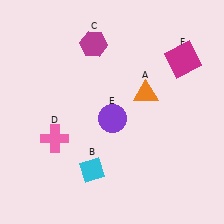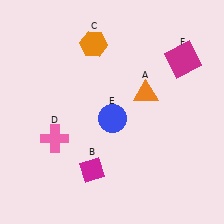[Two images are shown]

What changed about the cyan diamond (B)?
In Image 1, B is cyan. In Image 2, it changed to magenta.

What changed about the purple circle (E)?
In Image 1, E is purple. In Image 2, it changed to blue.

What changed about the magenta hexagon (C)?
In Image 1, C is magenta. In Image 2, it changed to orange.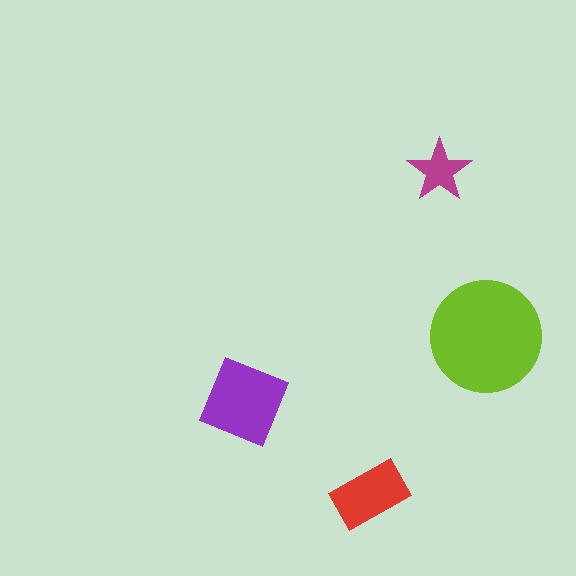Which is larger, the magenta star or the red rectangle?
The red rectangle.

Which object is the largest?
The lime circle.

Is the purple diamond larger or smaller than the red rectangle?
Larger.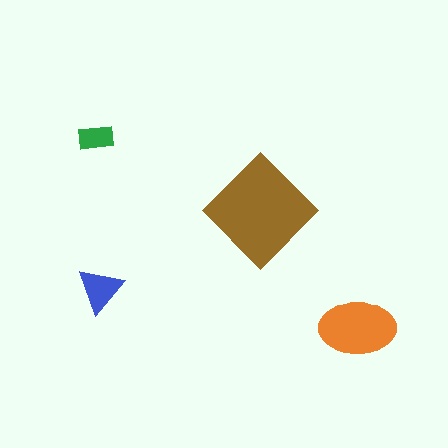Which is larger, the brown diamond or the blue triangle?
The brown diamond.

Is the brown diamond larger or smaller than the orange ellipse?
Larger.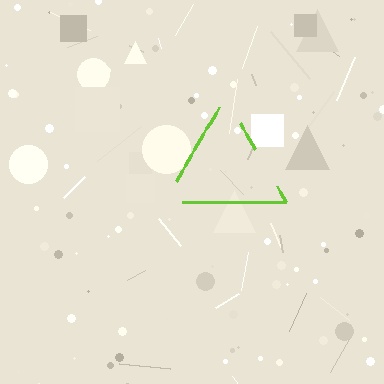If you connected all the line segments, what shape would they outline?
They would outline a triangle.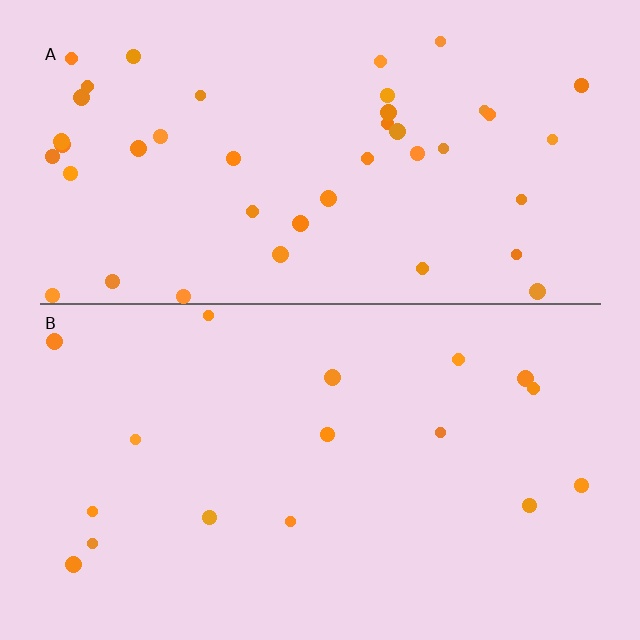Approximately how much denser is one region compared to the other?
Approximately 2.5× — region A over region B.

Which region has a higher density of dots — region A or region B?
A (the top).